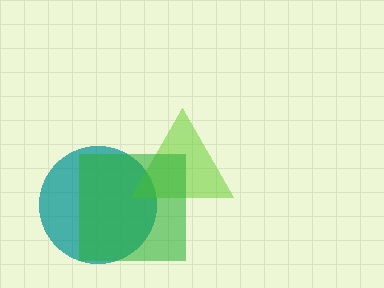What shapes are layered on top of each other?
The layered shapes are: a teal circle, a lime triangle, a green square.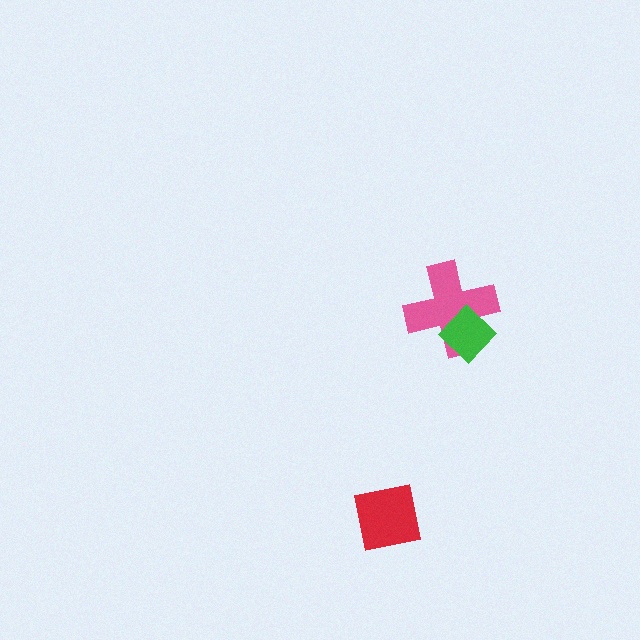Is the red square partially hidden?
No, no other shape covers it.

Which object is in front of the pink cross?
The green diamond is in front of the pink cross.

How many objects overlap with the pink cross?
1 object overlaps with the pink cross.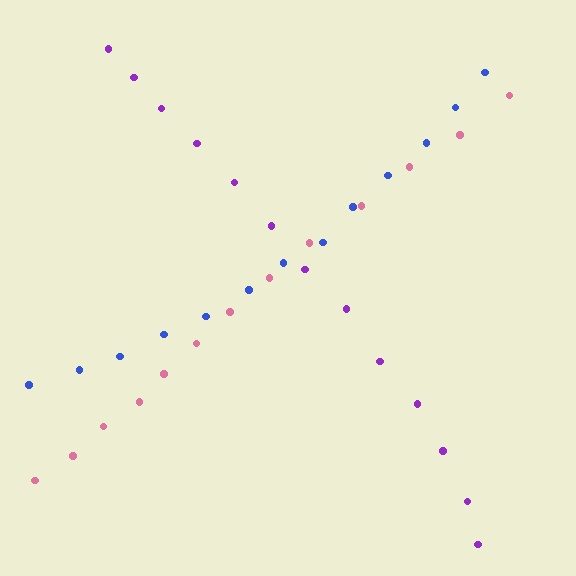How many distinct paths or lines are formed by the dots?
There are 3 distinct paths.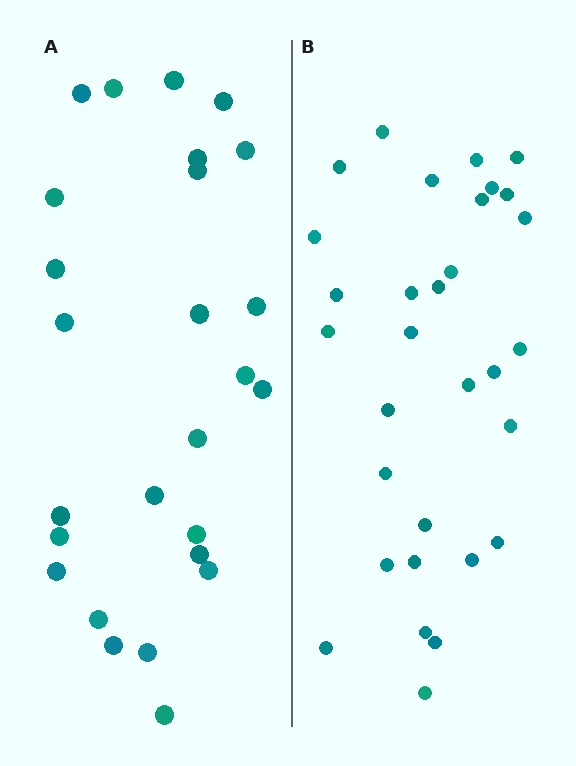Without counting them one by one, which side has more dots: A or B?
Region B (the right region) has more dots.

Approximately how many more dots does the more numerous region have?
Region B has about 5 more dots than region A.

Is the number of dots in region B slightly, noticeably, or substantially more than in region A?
Region B has only slightly more — the two regions are fairly close. The ratio is roughly 1.2 to 1.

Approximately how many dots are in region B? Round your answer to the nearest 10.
About 30 dots. (The exact count is 31, which rounds to 30.)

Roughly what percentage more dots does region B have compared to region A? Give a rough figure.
About 20% more.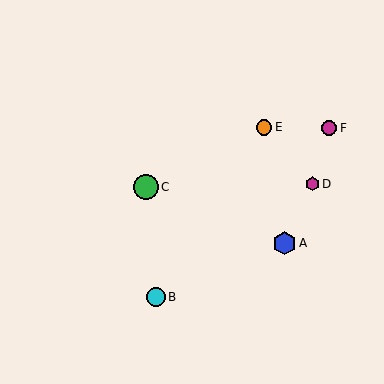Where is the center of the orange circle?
The center of the orange circle is at (264, 127).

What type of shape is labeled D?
Shape D is a magenta hexagon.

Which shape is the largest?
The green circle (labeled C) is the largest.